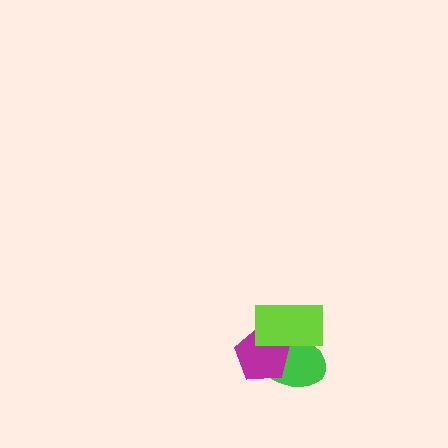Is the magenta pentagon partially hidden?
Yes, it is partially covered by another shape.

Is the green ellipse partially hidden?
Yes, it is partially covered by another shape.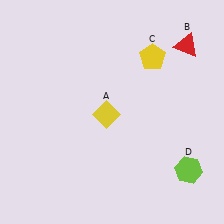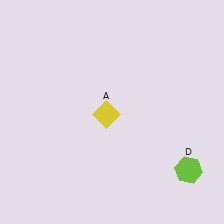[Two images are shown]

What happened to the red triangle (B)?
The red triangle (B) was removed in Image 2. It was in the top-right area of Image 1.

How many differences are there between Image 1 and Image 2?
There are 2 differences between the two images.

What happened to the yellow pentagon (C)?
The yellow pentagon (C) was removed in Image 2. It was in the top-right area of Image 1.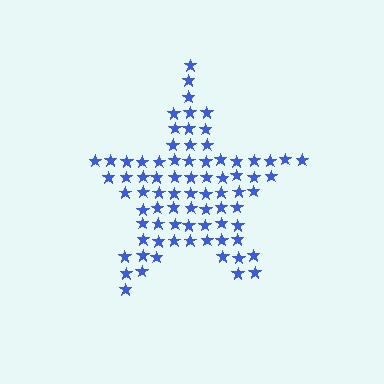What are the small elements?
The small elements are stars.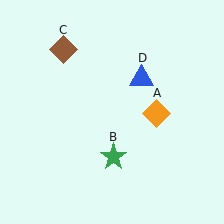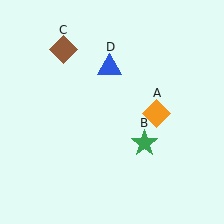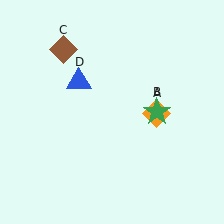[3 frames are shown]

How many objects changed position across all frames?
2 objects changed position: green star (object B), blue triangle (object D).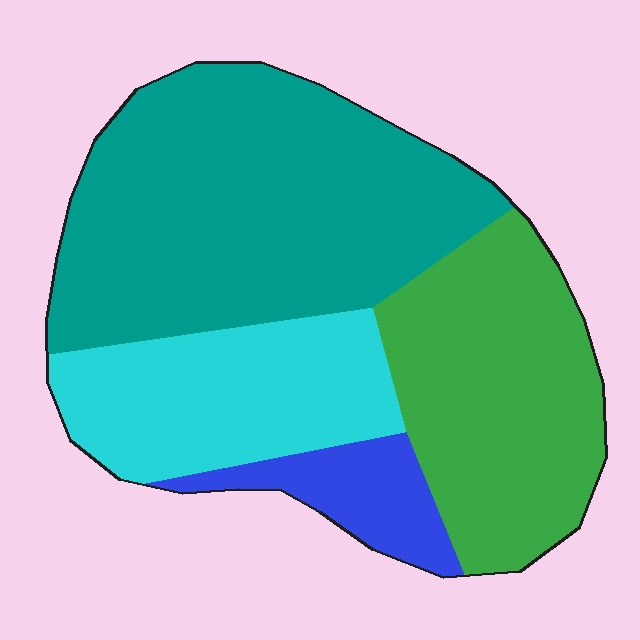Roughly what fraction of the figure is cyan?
Cyan covers about 20% of the figure.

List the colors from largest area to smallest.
From largest to smallest: teal, green, cyan, blue.